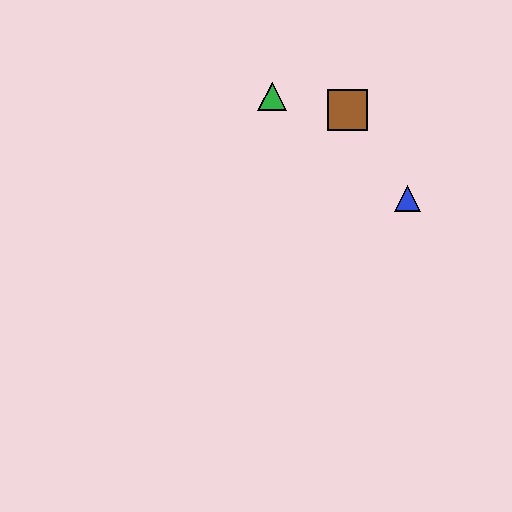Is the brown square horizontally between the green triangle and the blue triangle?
Yes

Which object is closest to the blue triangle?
The brown square is closest to the blue triangle.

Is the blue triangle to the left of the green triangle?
No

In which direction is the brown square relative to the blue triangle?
The brown square is above the blue triangle.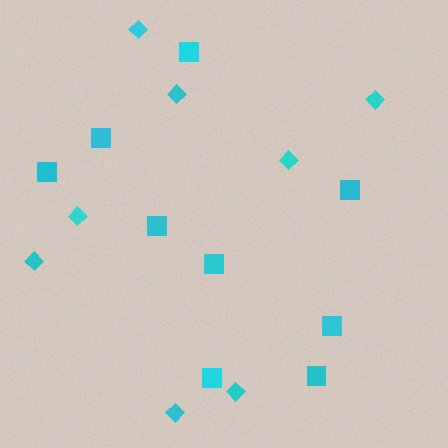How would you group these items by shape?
There are 2 groups: one group of diamonds (8) and one group of squares (9).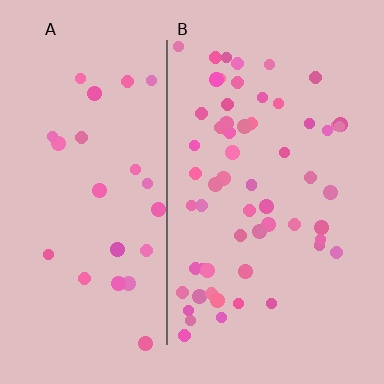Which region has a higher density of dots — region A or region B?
B (the right).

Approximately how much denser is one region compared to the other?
Approximately 2.3× — region B over region A.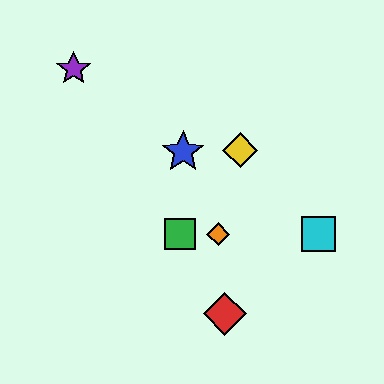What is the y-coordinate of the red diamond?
The red diamond is at y≈314.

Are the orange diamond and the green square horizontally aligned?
Yes, both are at y≈234.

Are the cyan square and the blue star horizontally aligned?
No, the cyan square is at y≈234 and the blue star is at y≈152.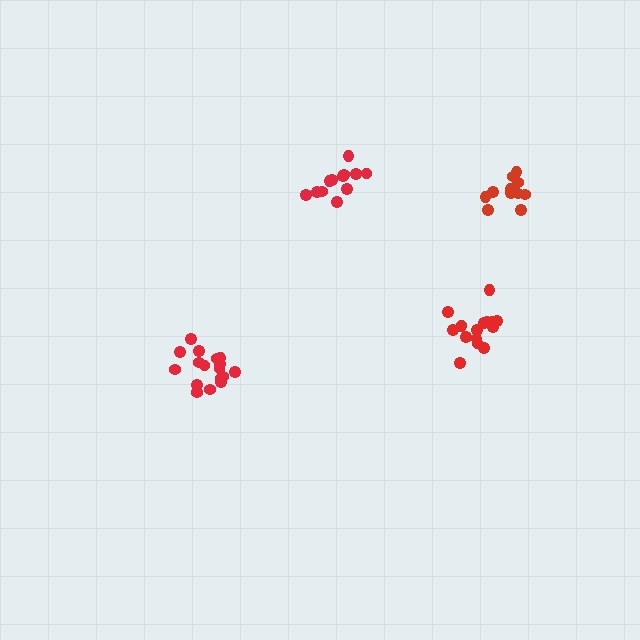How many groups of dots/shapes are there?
There are 4 groups.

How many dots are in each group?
Group 1: 11 dots, Group 2: 17 dots, Group 3: 16 dots, Group 4: 12 dots (56 total).